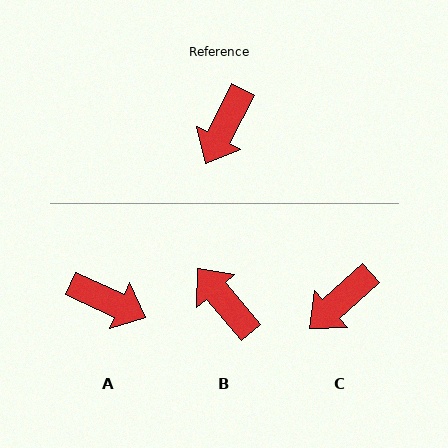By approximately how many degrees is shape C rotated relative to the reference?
Approximately 21 degrees clockwise.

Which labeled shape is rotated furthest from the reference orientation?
B, about 112 degrees away.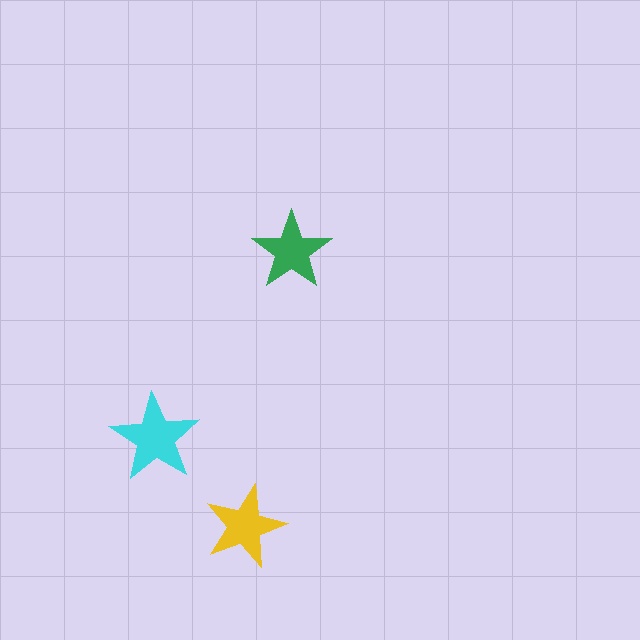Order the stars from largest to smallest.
the cyan one, the yellow one, the green one.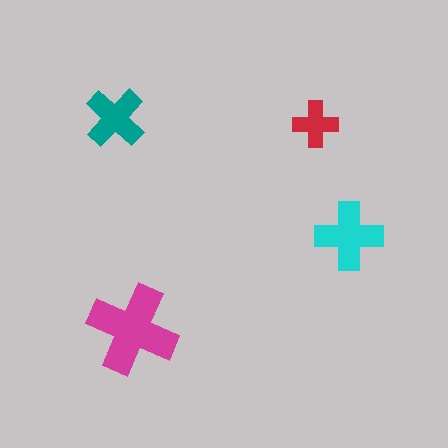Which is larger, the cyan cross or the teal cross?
The cyan one.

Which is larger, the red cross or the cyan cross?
The cyan one.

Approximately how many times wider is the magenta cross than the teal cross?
About 1.5 times wider.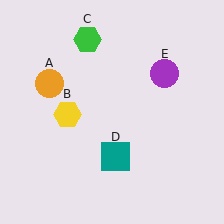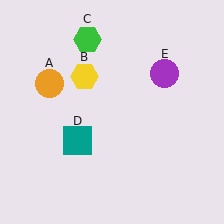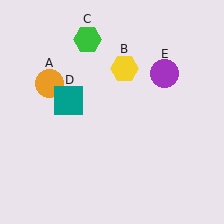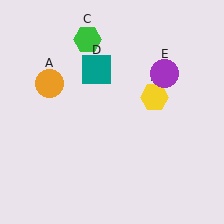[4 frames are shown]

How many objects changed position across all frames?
2 objects changed position: yellow hexagon (object B), teal square (object D).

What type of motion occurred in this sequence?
The yellow hexagon (object B), teal square (object D) rotated clockwise around the center of the scene.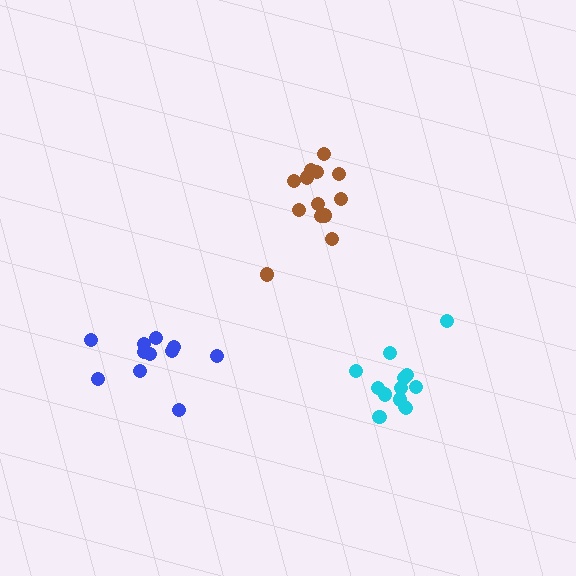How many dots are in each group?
Group 1: 13 dots, Group 2: 13 dots, Group 3: 11 dots (37 total).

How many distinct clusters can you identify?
There are 3 distinct clusters.